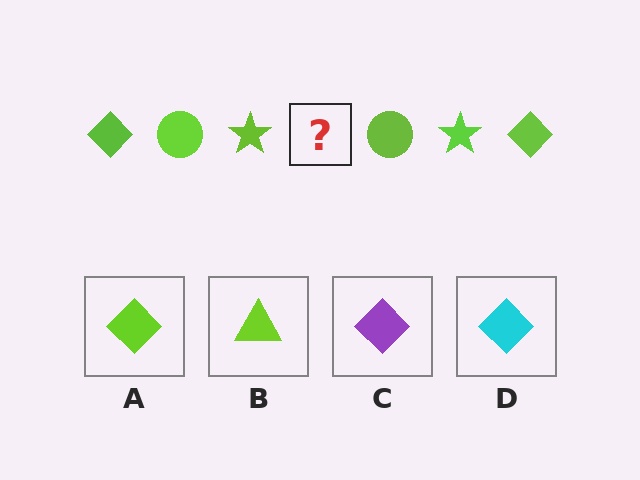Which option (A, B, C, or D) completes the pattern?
A.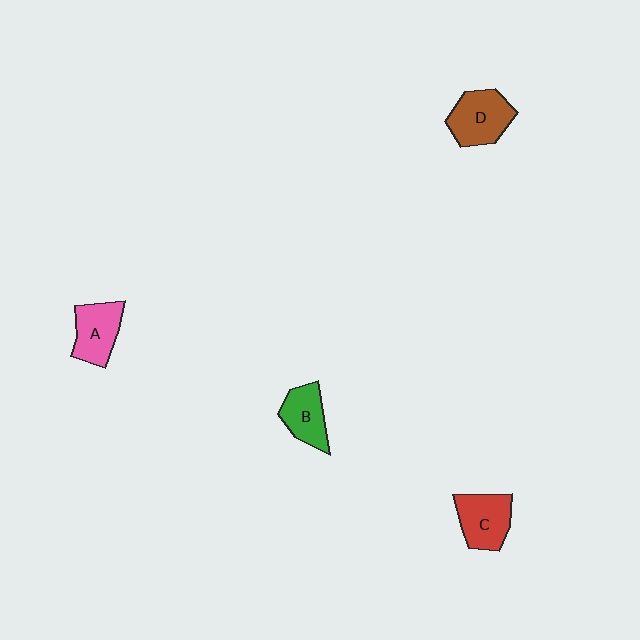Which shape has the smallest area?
Shape B (green).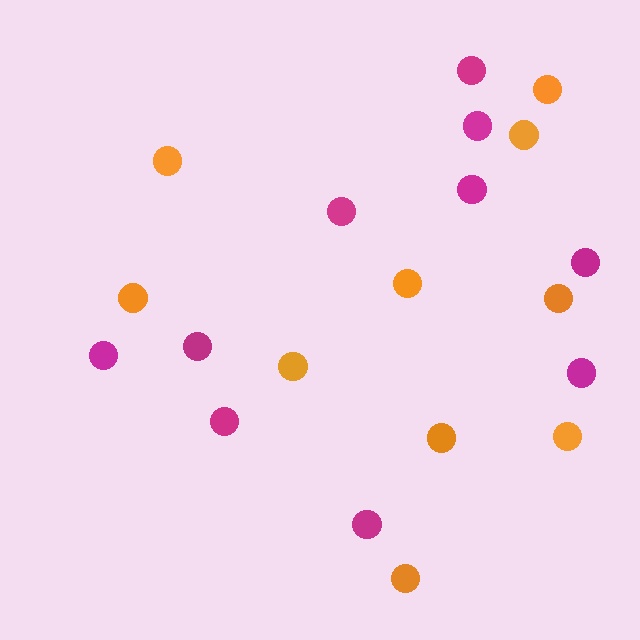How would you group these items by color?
There are 2 groups: one group of orange circles (10) and one group of magenta circles (10).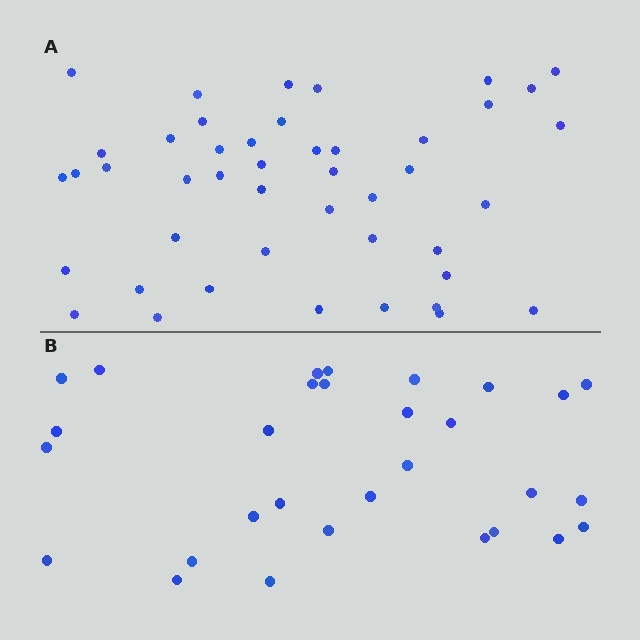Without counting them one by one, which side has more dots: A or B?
Region A (the top region) has more dots.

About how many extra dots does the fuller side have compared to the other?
Region A has approximately 15 more dots than region B.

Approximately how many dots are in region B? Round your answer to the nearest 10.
About 30 dots.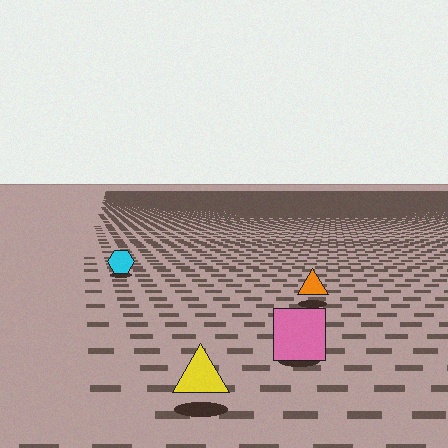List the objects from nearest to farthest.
From nearest to farthest: the yellow triangle, the pink square, the orange triangle, the cyan hexagon.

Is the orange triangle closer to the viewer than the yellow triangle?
No. The yellow triangle is closer — you can tell from the texture gradient: the ground texture is coarser near it.